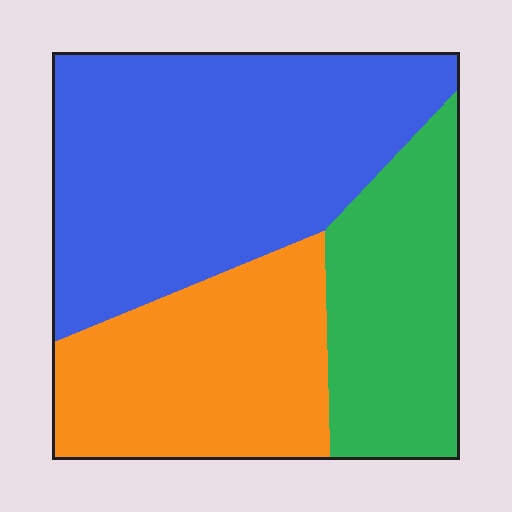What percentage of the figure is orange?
Orange takes up between a quarter and a half of the figure.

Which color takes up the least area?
Green, at roughly 25%.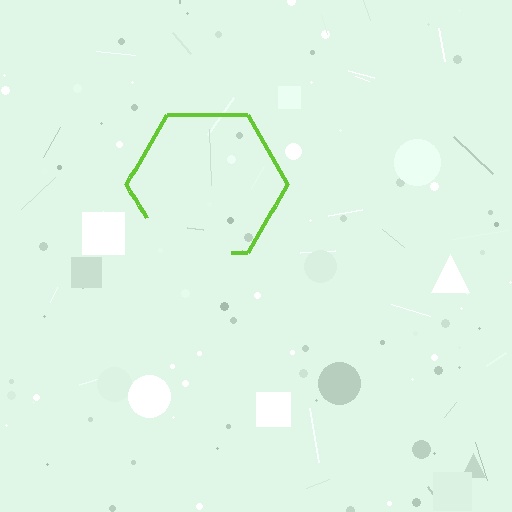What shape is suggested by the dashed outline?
The dashed outline suggests a hexagon.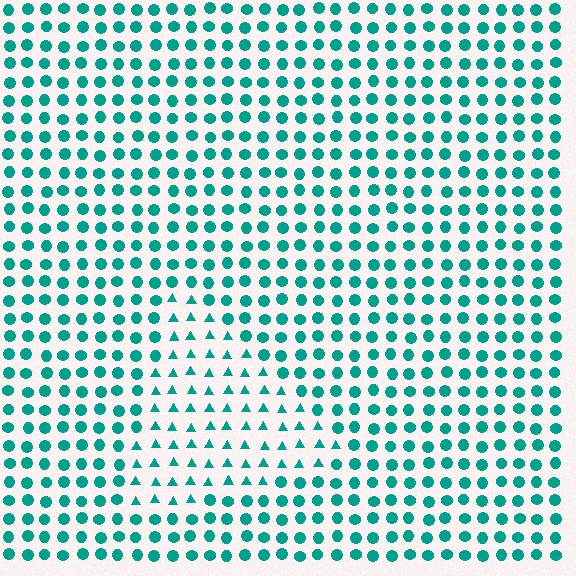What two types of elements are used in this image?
The image uses triangles inside the triangle region and circles outside it.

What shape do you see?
I see a triangle.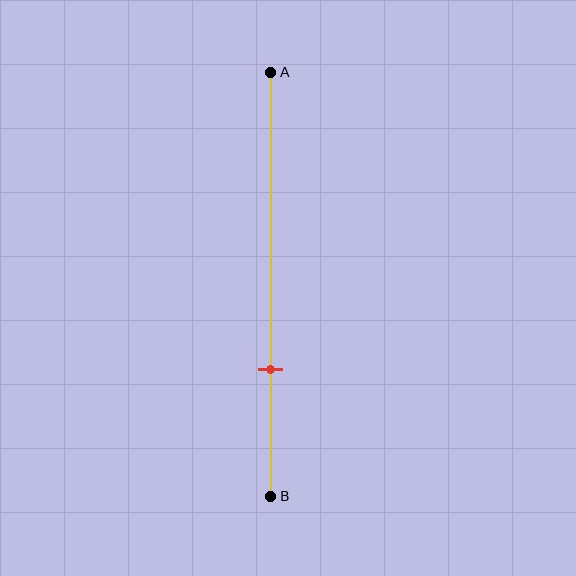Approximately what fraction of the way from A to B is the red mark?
The red mark is approximately 70% of the way from A to B.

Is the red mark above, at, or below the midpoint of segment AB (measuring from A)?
The red mark is below the midpoint of segment AB.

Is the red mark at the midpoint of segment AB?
No, the mark is at about 70% from A, not at the 50% midpoint.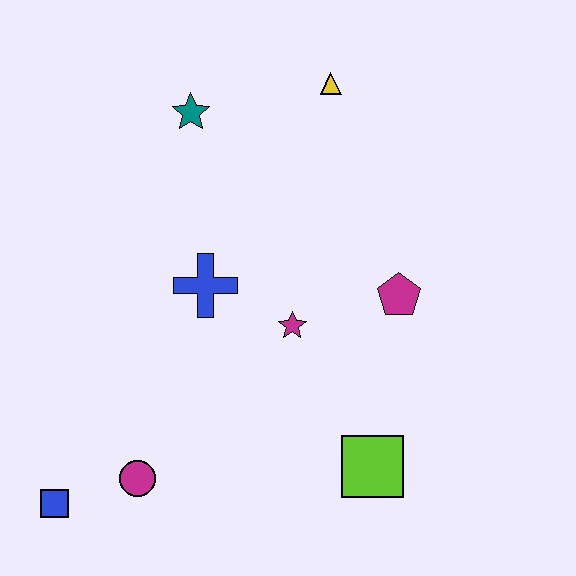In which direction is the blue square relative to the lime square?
The blue square is to the left of the lime square.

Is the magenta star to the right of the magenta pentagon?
No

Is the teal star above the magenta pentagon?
Yes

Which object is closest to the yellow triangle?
The teal star is closest to the yellow triangle.